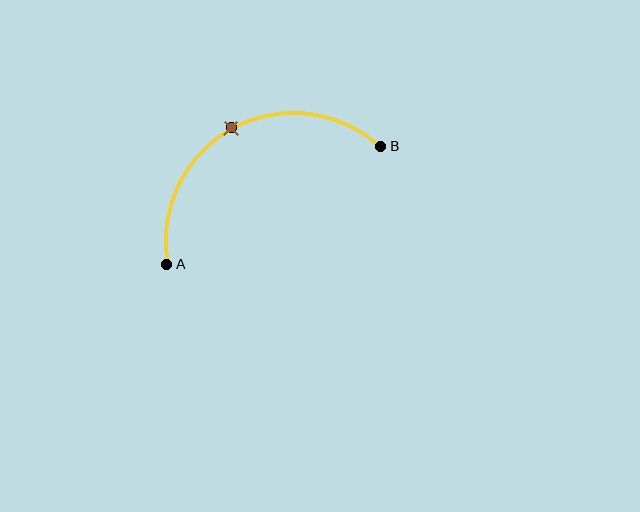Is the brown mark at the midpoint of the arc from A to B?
Yes. The brown mark lies on the arc at equal arc-length from both A and B — it is the arc midpoint.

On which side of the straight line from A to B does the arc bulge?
The arc bulges above the straight line connecting A and B.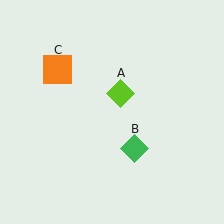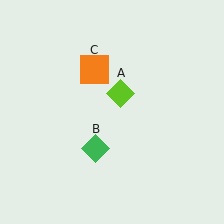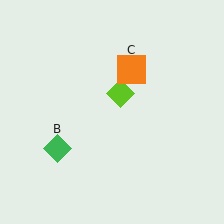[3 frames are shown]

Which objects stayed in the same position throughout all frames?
Lime diamond (object A) remained stationary.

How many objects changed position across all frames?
2 objects changed position: green diamond (object B), orange square (object C).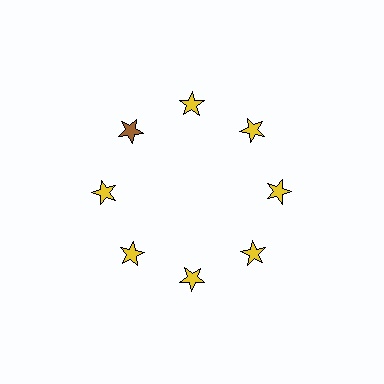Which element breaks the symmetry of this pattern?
The brown star at roughly the 10 o'clock position breaks the symmetry. All other shapes are yellow stars.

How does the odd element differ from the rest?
It has a different color: brown instead of yellow.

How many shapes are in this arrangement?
There are 8 shapes arranged in a ring pattern.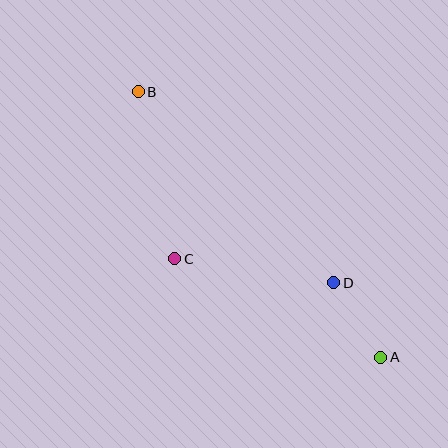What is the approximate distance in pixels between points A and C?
The distance between A and C is approximately 228 pixels.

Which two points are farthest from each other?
Points A and B are farthest from each other.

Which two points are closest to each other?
Points A and D are closest to each other.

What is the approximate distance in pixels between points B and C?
The distance between B and C is approximately 171 pixels.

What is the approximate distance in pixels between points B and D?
The distance between B and D is approximately 273 pixels.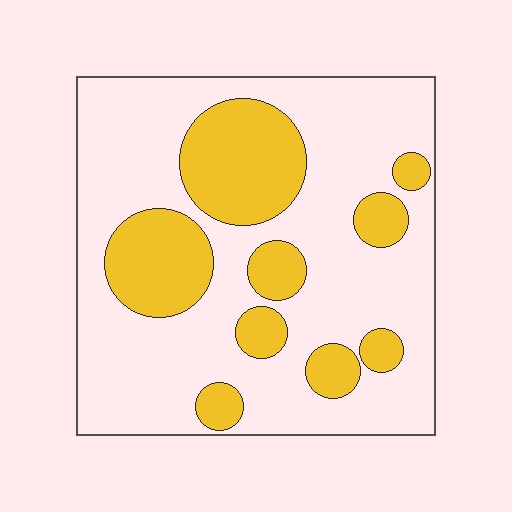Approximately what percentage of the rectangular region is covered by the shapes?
Approximately 30%.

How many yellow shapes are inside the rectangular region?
9.